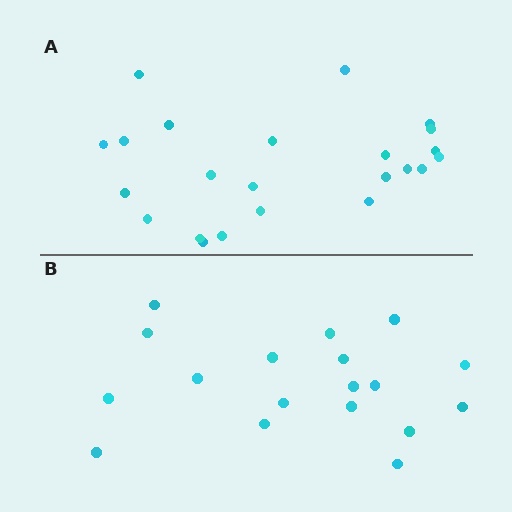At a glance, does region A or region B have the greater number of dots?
Region A (the top region) has more dots.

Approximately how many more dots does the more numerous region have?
Region A has about 5 more dots than region B.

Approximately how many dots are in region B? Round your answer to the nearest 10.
About 20 dots. (The exact count is 18, which rounds to 20.)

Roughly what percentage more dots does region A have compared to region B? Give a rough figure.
About 30% more.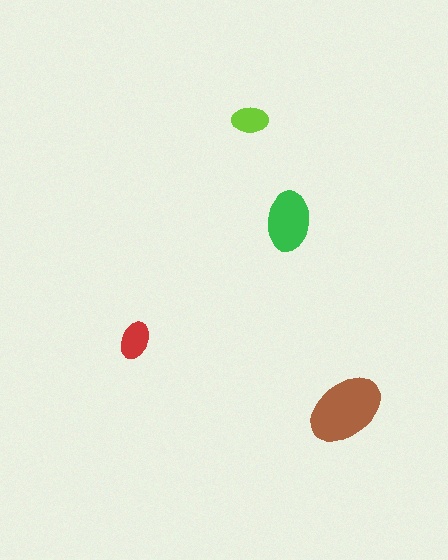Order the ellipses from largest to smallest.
the brown one, the green one, the red one, the lime one.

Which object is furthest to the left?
The red ellipse is leftmost.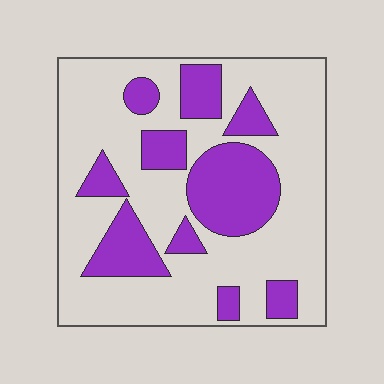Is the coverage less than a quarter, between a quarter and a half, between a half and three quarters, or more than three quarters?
Between a quarter and a half.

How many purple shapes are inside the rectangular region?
10.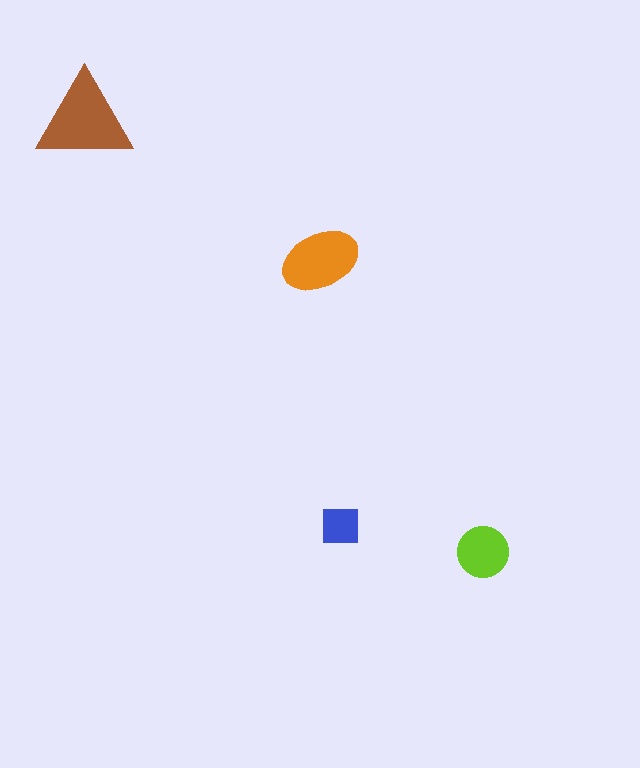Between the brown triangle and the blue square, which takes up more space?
The brown triangle.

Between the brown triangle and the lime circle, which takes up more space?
The brown triangle.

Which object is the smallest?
The blue square.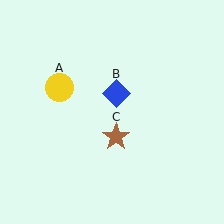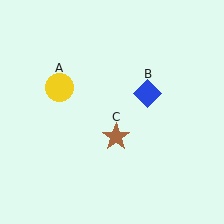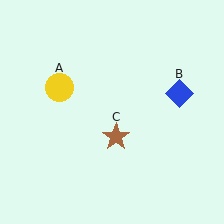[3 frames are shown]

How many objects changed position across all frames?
1 object changed position: blue diamond (object B).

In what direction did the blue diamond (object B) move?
The blue diamond (object B) moved right.